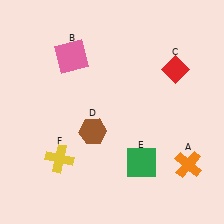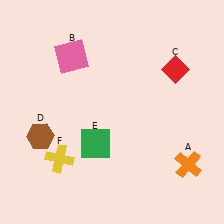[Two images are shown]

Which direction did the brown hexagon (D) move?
The brown hexagon (D) moved left.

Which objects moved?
The objects that moved are: the brown hexagon (D), the green square (E).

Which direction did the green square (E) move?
The green square (E) moved left.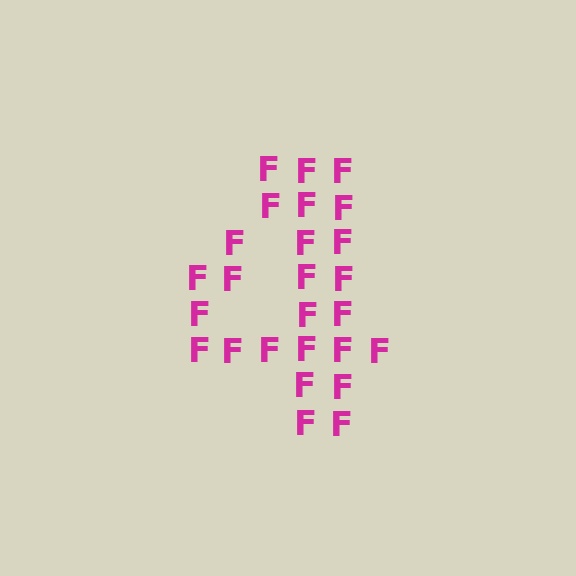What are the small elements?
The small elements are letter F's.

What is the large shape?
The large shape is the digit 4.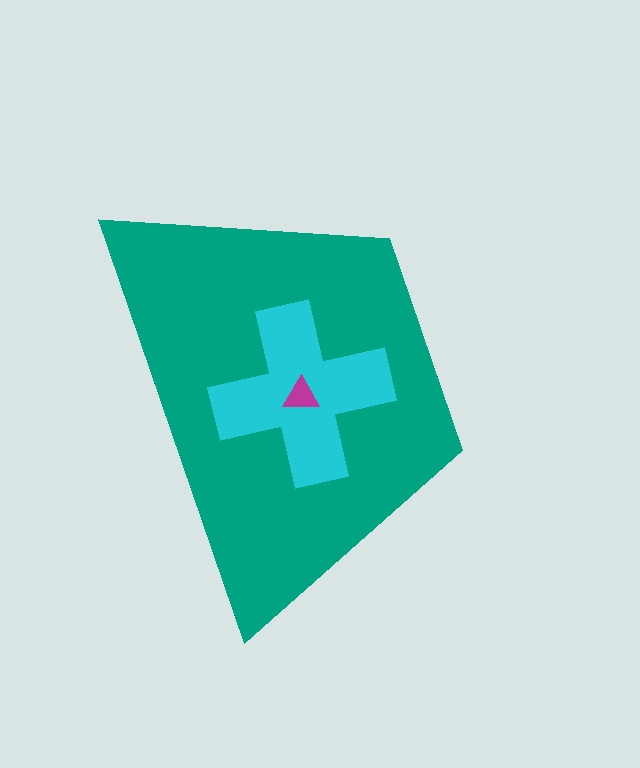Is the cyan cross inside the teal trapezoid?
Yes.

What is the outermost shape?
The teal trapezoid.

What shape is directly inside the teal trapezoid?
The cyan cross.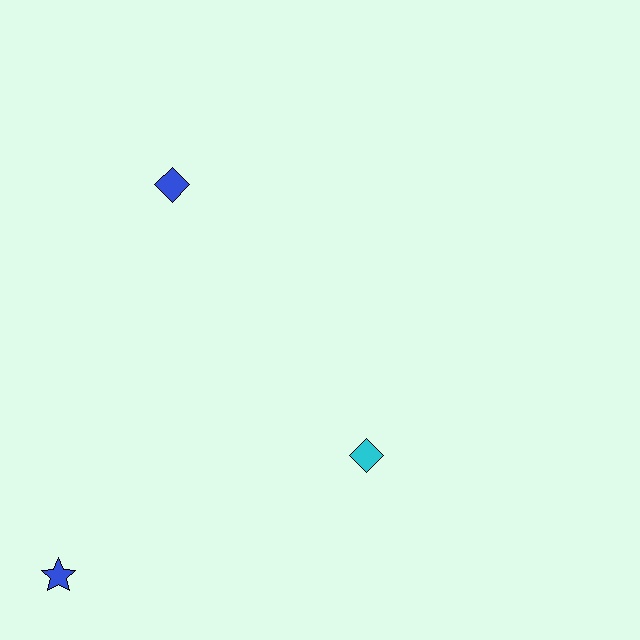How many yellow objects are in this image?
There are no yellow objects.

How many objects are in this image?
There are 3 objects.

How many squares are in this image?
There are no squares.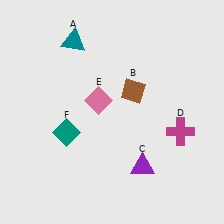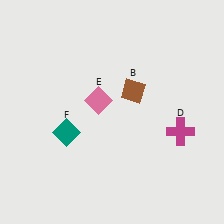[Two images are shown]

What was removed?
The teal triangle (A), the purple triangle (C) were removed in Image 2.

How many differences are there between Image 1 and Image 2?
There are 2 differences between the two images.